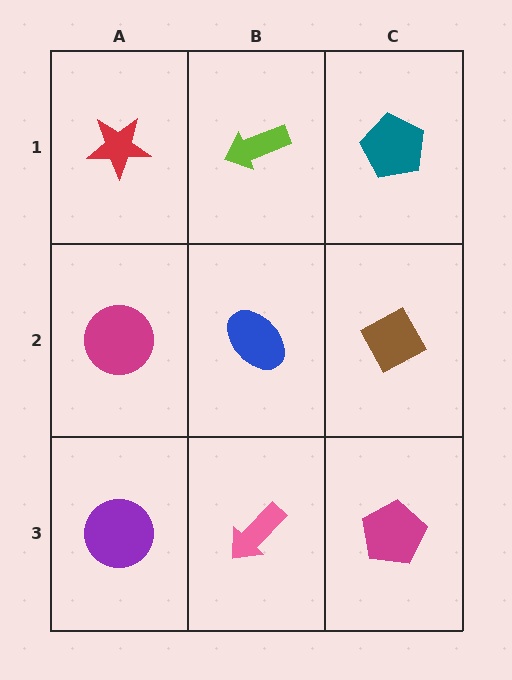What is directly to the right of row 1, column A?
A lime arrow.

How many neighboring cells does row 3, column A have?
2.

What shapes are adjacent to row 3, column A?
A magenta circle (row 2, column A), a pink arrow (row 3, column B).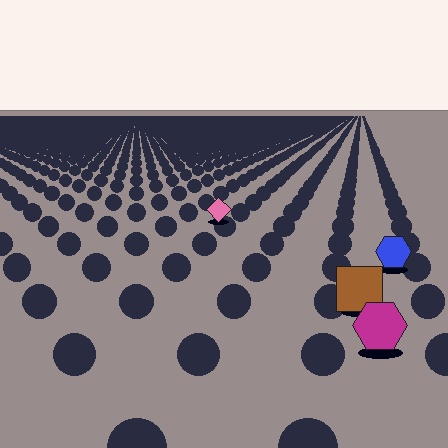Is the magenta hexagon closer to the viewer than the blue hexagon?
Yes. The magenta hexagon is closer — you can tell from the texture gradient: the ground texture is coarser near it.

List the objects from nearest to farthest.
From nearest to farthest: the magenta hexagon, the brown square, the blue hexagon, the pink diamond.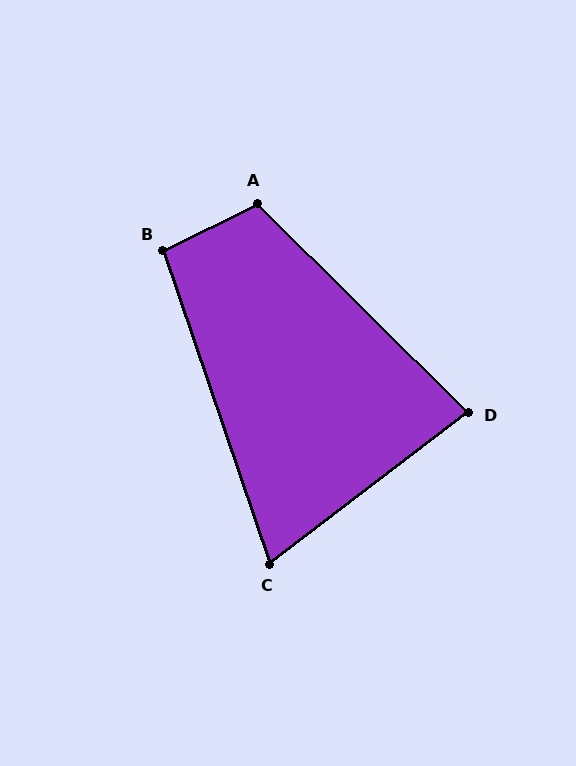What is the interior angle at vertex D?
Approximately 82 degrees (acute).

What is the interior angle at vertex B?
Approximately 98 degrees (obtuse).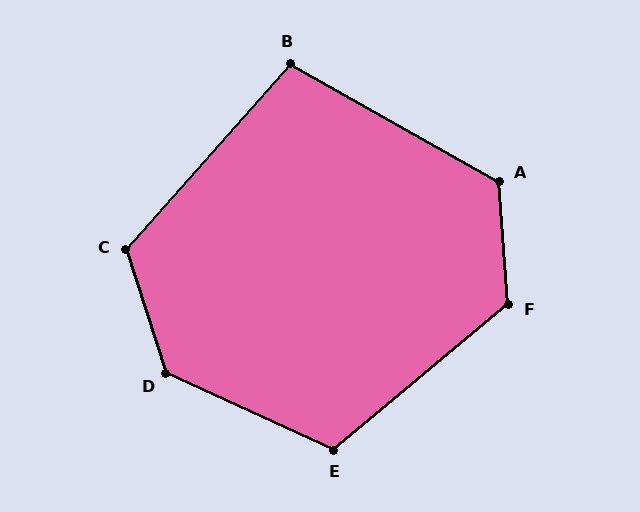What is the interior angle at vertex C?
Approximately 121 degrees (obtuse).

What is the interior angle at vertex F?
Approximately 126 degrees (obtuse).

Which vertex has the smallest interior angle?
B, at approximately 102 degrees.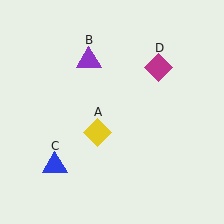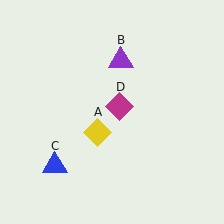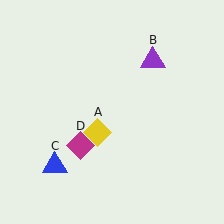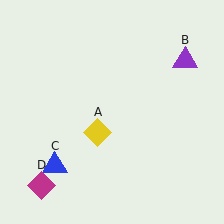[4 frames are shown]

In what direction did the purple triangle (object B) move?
The purple triangle (object B) moved right.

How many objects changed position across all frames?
2 objects changed position: purple triangle (object B), magenta diamond (object D).